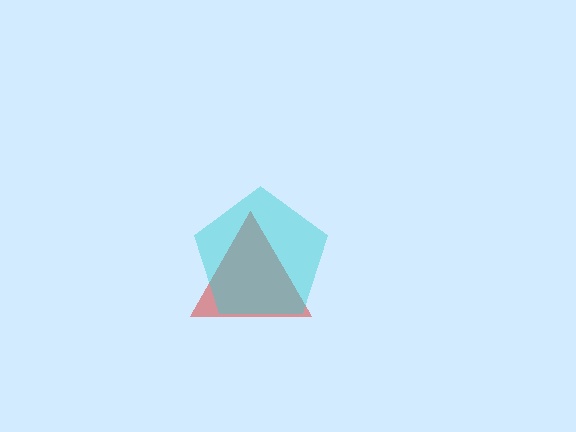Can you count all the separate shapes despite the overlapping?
Yes, there are 2 separate shapes.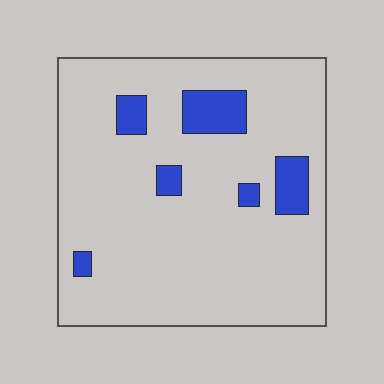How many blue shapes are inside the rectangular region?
6.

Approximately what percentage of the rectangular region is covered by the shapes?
Approximately 10%.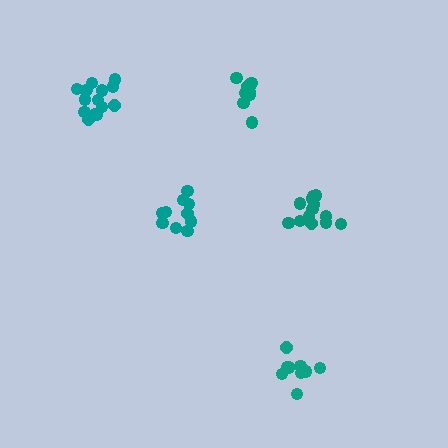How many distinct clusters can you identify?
There are 5 distinct clusters.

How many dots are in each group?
Group 1: 13 dots, Group 2: 14 dots, Group 3: 10 dots, Group 4: 11 dots, Group 5: 9 dots (57 total).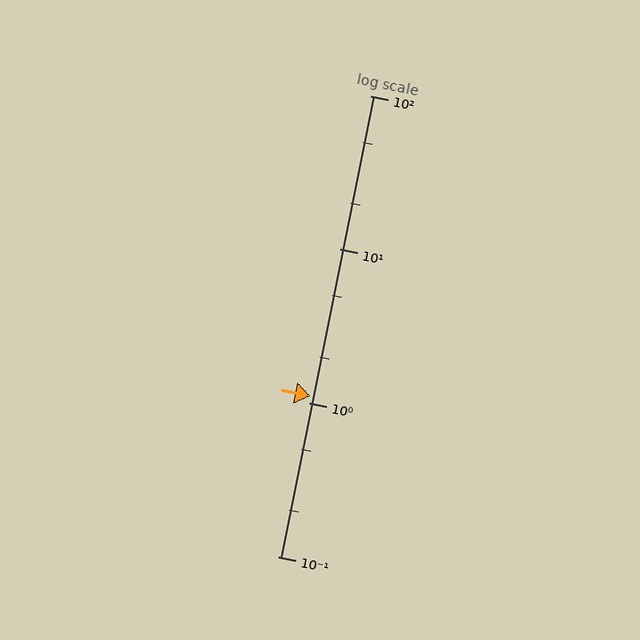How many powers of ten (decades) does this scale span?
The scale spans 3 decades, from 0.1 to 100.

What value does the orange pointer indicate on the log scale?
The pointer indicates approximately 1.1.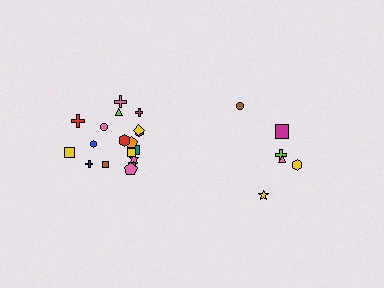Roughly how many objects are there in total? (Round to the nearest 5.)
Roughly 25 objects in total.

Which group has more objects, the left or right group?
The left group.